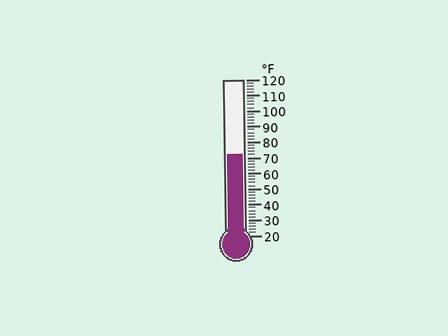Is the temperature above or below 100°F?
The temperature is below 100°F.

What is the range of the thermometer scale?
The thermometer scale ranges from 20°F to 120°F.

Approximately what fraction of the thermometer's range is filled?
The thermometer is filled to approximately 50% of its range.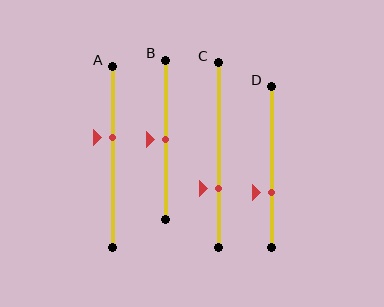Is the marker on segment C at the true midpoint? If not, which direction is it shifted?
No, the marker on segment C is shifted downward by about 18% of the segment length.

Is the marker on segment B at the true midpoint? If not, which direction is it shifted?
Yes, the marker on segment B is at the true midpoint.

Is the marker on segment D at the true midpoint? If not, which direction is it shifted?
No, the marker on segment D is shifted downward by about 16% of the segment length.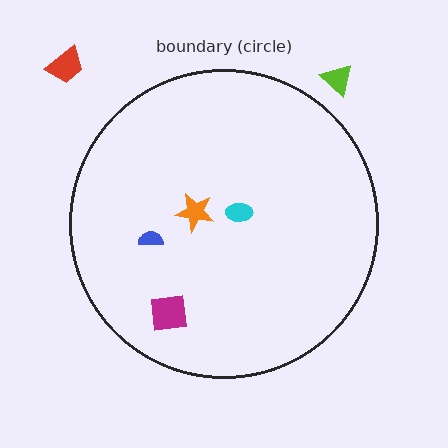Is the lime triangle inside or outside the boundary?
Outside.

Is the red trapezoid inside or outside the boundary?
Outside.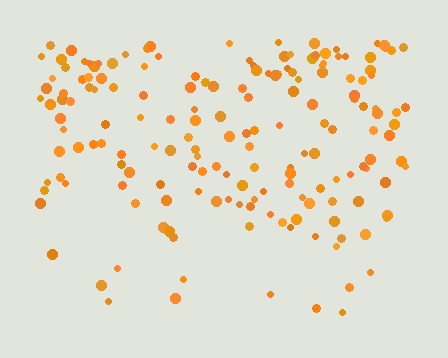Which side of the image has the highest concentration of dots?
The top.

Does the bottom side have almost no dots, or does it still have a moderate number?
Still a moderate number, just noticeably fewer than the top.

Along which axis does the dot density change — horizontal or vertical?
Vertical.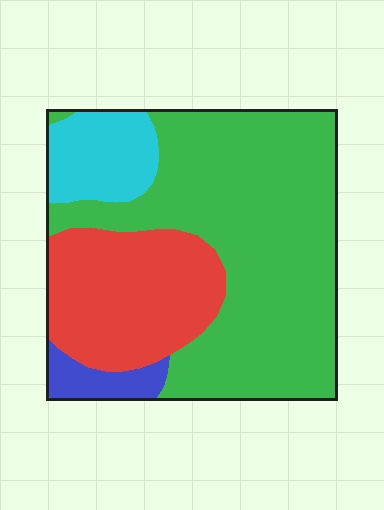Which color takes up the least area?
Blue, at roughly 5%.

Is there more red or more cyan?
Red.